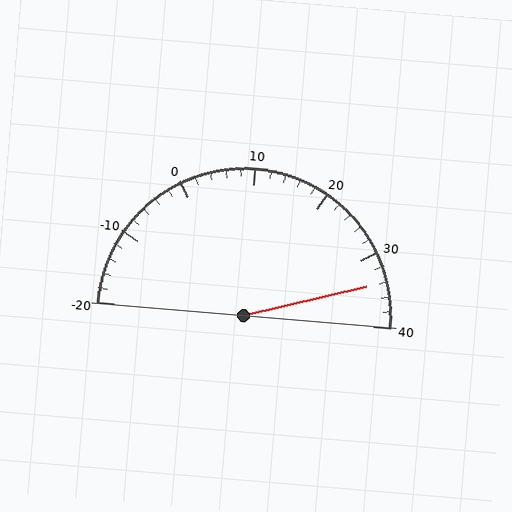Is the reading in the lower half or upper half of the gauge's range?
The reading is in the upper half of the range (-20 to 40).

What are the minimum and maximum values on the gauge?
The gauge ranges from -20 to 40.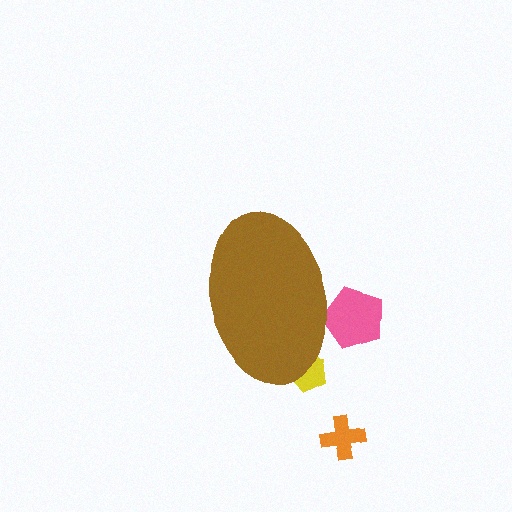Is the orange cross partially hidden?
No, the orange cross is fully visible.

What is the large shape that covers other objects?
A brown ellipse.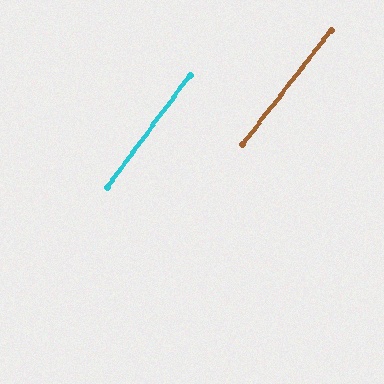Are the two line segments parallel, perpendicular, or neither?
Parallel — their directions differ by only 1.2°.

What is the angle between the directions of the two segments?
Approximately 1 degree.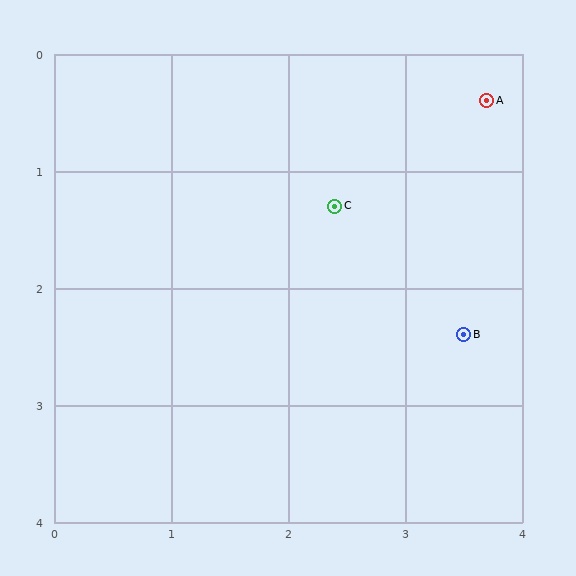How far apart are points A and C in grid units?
Points A and C are about 1.6 grid units apart.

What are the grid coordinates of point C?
Point C is at approximately (2.4, 1.3).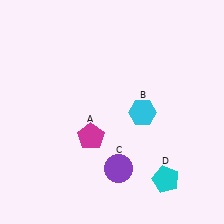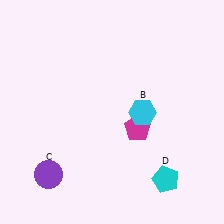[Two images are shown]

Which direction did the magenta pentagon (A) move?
The magenta pentagon (A) moved right.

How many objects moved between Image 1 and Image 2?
2 objects moved between the two images.